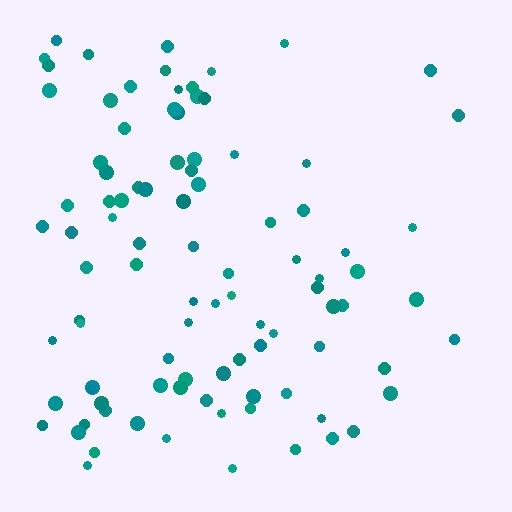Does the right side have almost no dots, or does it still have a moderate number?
Still a moderate number, just noticeably fewer than the left.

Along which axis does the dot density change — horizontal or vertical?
Horizontal.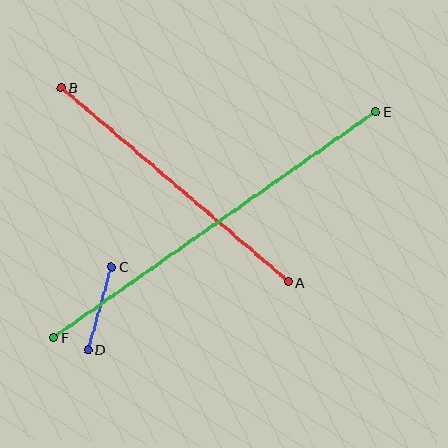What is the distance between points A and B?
The distance is approximately 299 pixels.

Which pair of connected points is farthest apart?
Points E and F are farthest apart.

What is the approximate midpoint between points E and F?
The midpoint is at approximately (215, 225) pixels.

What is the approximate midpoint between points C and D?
The midpoint is at approximately (100, 308) pixels.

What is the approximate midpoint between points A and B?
The midpoint is at approximately (175, 185) pixels.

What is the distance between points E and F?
The distance is approximately 393 pixels.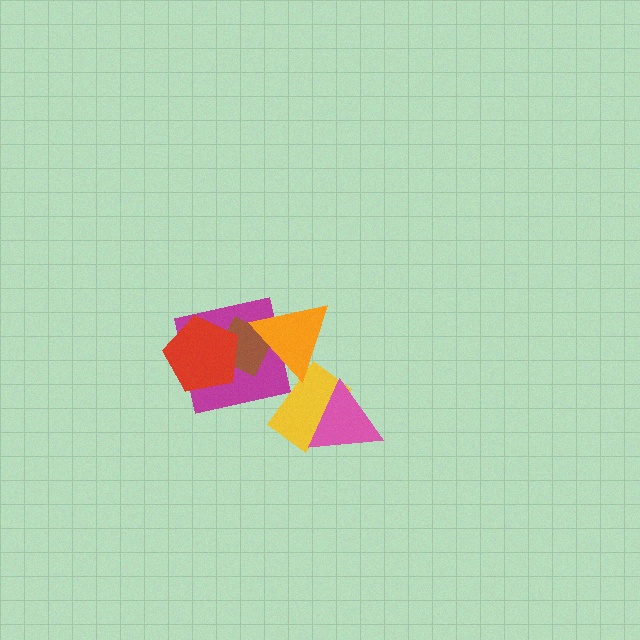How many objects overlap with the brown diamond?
3 objects overlap with the brown diamond.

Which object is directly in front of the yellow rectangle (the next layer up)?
The pink triangle is directly in front of the yellow rectangle.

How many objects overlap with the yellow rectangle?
2 objects overlap with the yellow rectangle.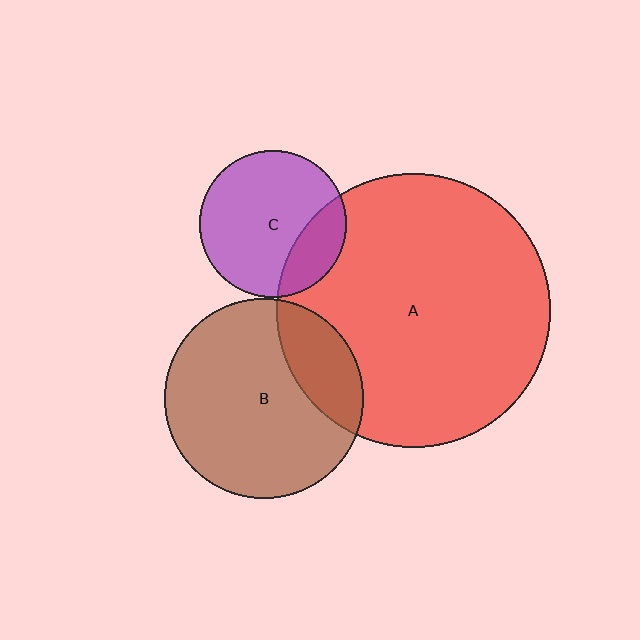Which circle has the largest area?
Circle A (red).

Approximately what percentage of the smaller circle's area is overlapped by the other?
Approximately 25%.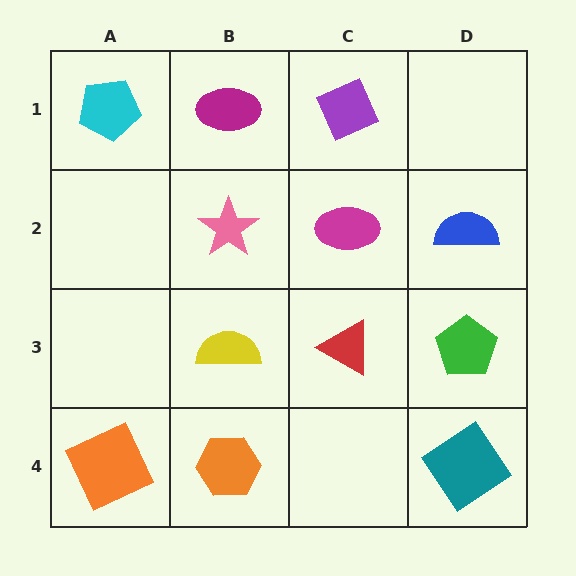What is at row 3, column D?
A green pentagon.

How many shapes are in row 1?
3 shapes.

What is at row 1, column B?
A magenta ellipse.